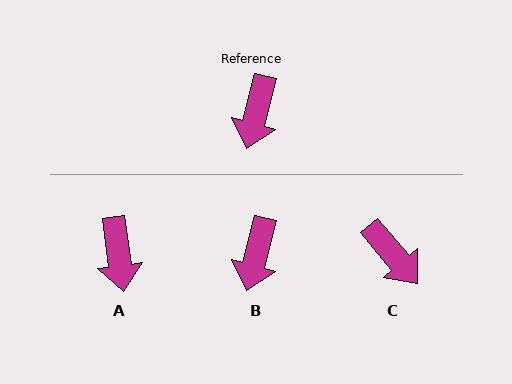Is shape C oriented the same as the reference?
No, it is off by about 54 degrees.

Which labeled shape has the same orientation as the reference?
B.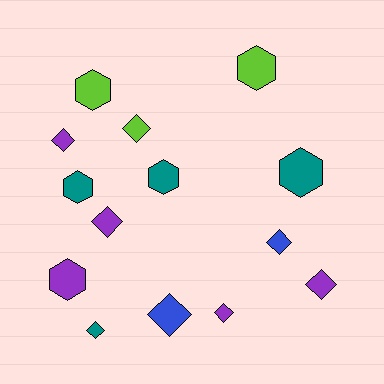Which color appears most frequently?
Purple, with 5 objects.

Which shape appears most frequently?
Diamond, with 8 objects.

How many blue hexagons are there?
There are no blue hexagons.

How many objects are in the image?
There are 14 objects.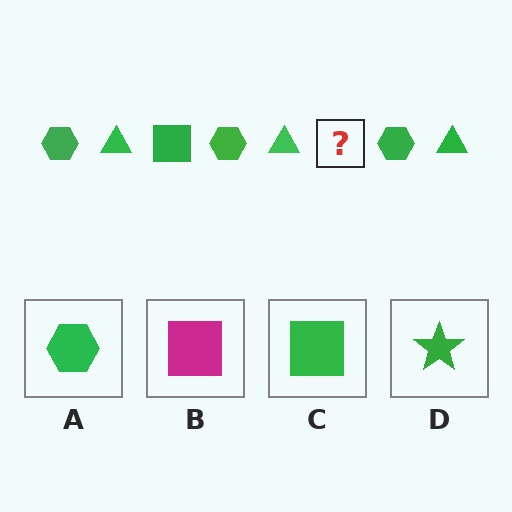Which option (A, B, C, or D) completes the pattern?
C.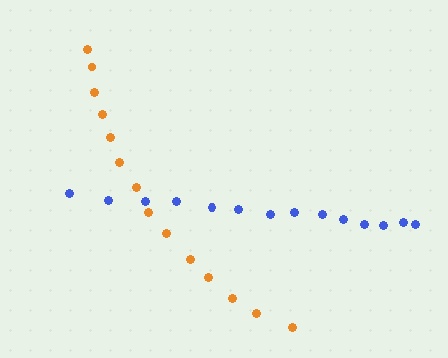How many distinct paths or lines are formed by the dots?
There are 2 distinct paths.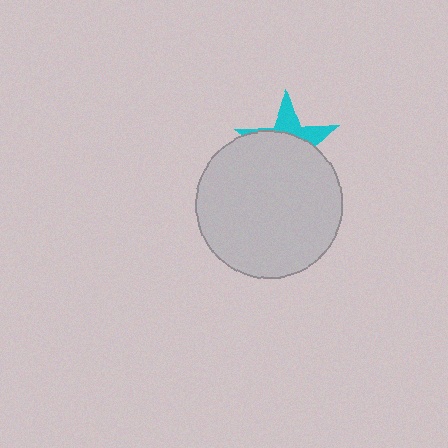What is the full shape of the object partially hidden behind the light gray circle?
The partially hidden object is a cyan star.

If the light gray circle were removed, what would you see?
You would see the complete cyan star.